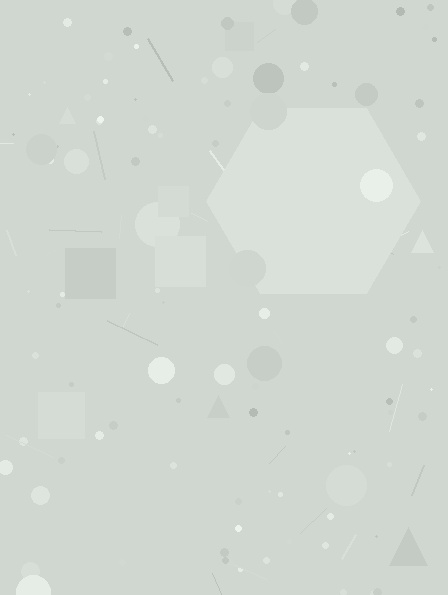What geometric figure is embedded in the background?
A hexagon is embedded in the background.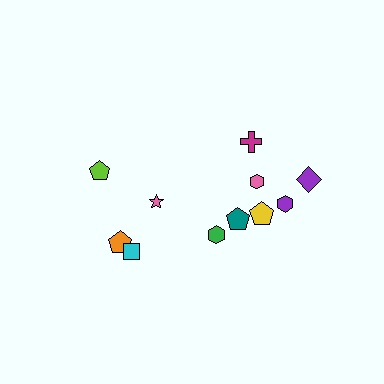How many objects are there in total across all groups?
There are 11 objects.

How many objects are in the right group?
There are 7 objects.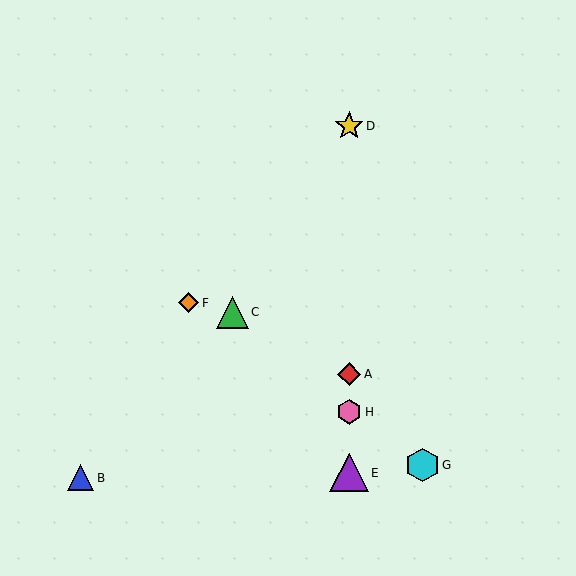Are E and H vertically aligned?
Yes, both are at x≈349.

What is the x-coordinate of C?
Object C is at x≈232.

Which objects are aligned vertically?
Objects A, D, E, H are aligned vertically.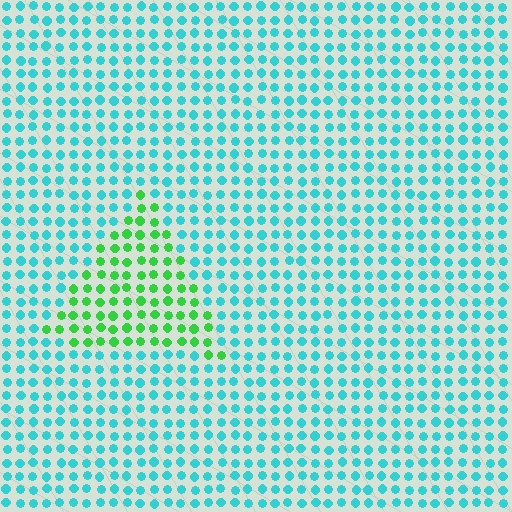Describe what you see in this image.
The image is filled with small cyan elements in a uniform arrangement. A triangle-shaped region is visible where the elements are tinted to a slightly different hue, forming a subtle color boundary.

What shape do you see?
I see a triangle.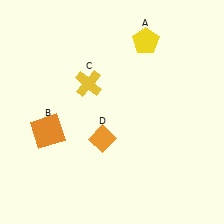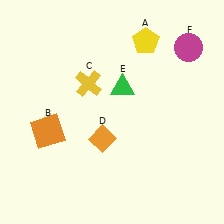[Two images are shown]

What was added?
A green triangle (E), a magenta circle (F) were added in Image 2.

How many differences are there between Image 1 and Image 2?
There are 2 differences between the two images.